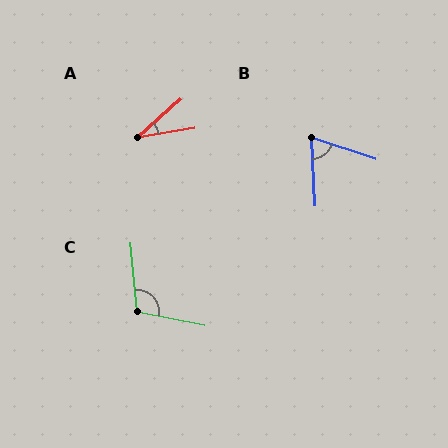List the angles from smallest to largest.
A (33°), B (69°), C (107°).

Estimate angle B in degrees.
Approximately 69 degrees.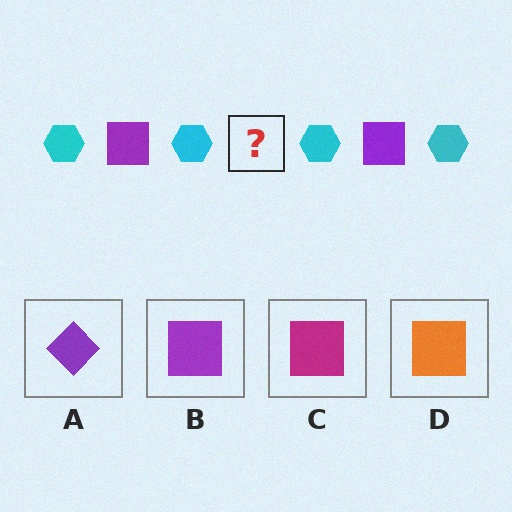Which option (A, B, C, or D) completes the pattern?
B.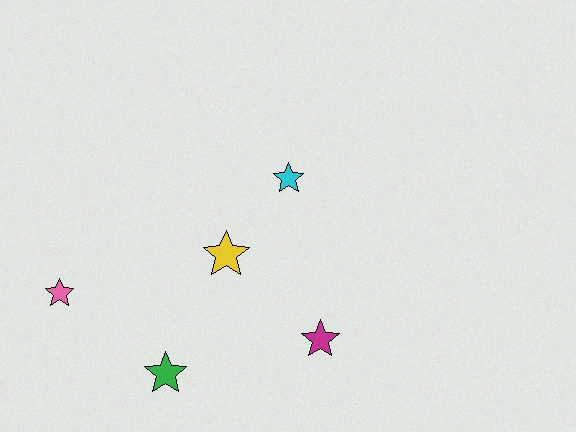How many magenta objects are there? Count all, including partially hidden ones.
There is 1 magenta object.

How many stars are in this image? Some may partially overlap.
There are 5 stars.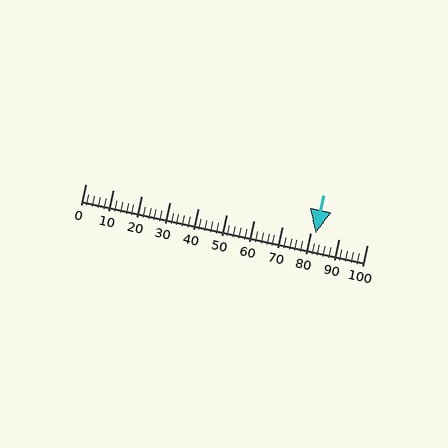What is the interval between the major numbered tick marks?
The major tick marks are spaced 10 units apart.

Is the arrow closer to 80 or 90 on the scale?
The arrow is closer to 80.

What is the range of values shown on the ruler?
The ruler shows values from 0 to 100.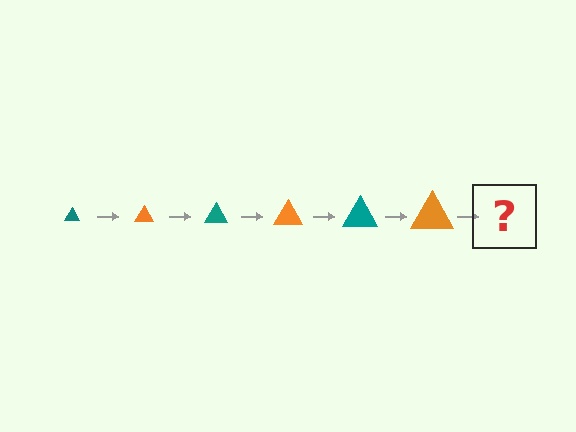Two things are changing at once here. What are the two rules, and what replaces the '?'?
The two rules are that the triangle grows larger each step and the color cycles through teal and orange. The '?' should be a teal triangle, larger than the previous one.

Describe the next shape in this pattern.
It should be a teal triangle, larger than the previous one.